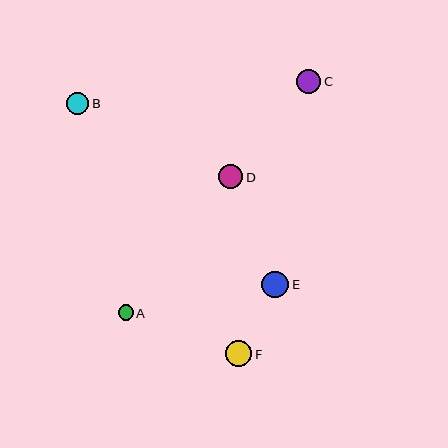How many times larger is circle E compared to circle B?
Circle E is approximately 1.2 times the size of circle B.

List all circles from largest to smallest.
From largest to smallest: E, F, D, C, B, A.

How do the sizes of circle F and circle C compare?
Circle F and circle C are approximately the same size.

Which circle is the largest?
Circle E is the largest with a size of approximately 27 pixels.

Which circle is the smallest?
Circle A is the smallest with a size of approximately 15 pixels.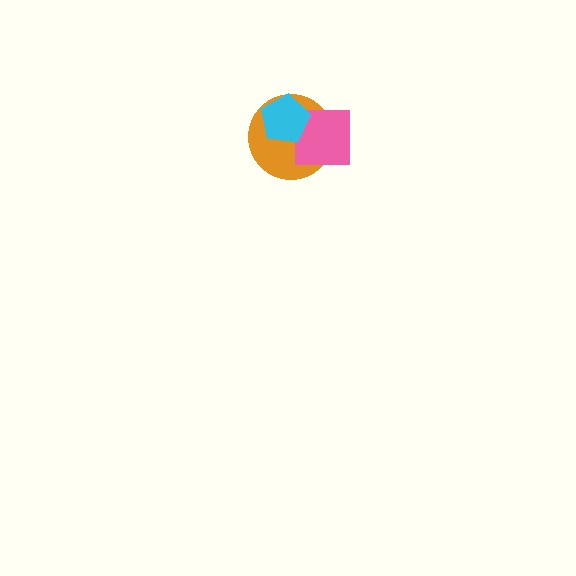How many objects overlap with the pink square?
2 objects overlap with the pink square.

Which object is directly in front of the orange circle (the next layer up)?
The pink square is directly in front of the orange circle.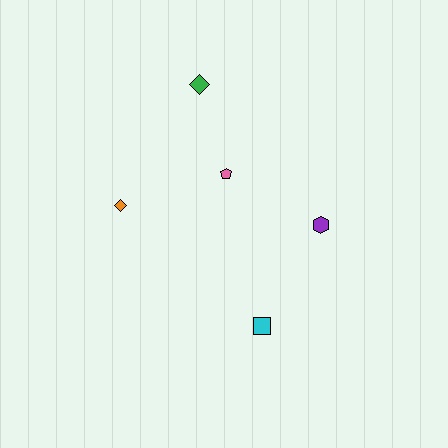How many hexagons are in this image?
There is 1 hexagon.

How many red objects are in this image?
There are no red objects.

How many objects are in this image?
There are 5 objects.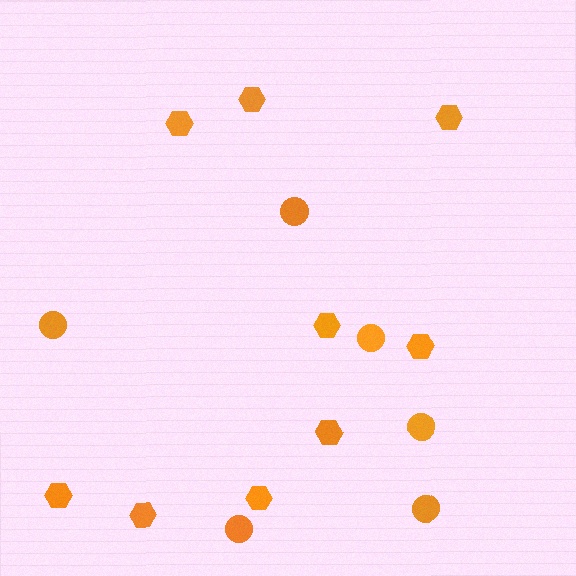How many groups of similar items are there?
There are 2 groups: one group of hexagons (9) and one group of circles (6).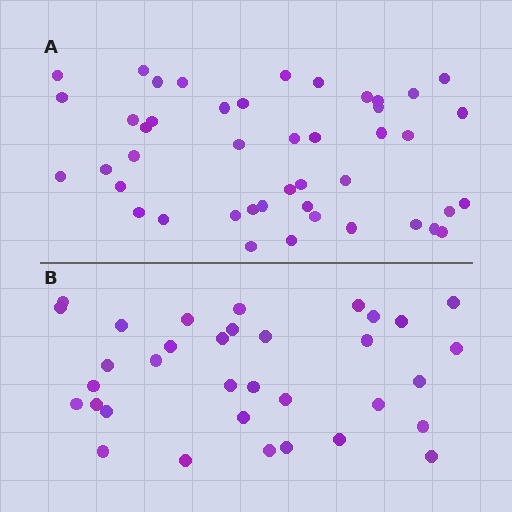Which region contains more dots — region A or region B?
Region A (the top region) has more dots.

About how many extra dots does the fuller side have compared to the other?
Region A has roughly 12 or so more dots than region B.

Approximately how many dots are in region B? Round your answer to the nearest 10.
About 30 dots. (The exact count is 34, which rounds to 30.)